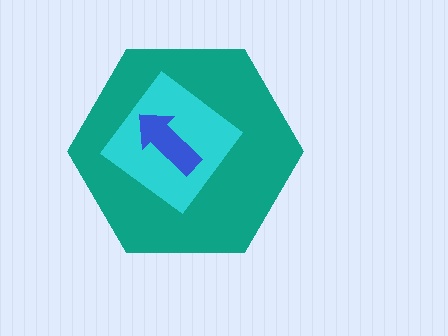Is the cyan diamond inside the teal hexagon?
Yes.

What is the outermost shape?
The teal hexagon.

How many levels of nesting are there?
3.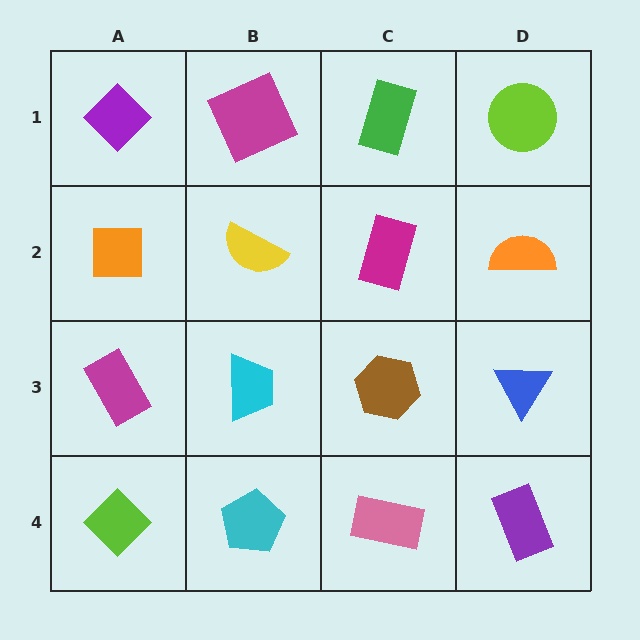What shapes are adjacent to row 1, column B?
A yellow semicircle (row 2, column B), a purple diamond (row 1, column A), a green rectangle (row 1, column C).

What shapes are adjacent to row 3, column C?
A magenta rectangle (row 2, column C), a pink rectangle (row 4, column C), a cyan trapezoid (row 3, column B), a blue triangle (row 3, column D).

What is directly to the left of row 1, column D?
A green rectangle.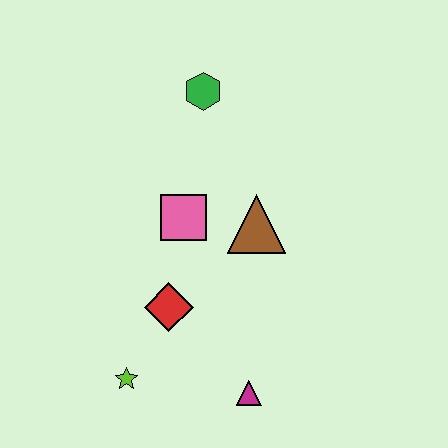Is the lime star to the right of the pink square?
No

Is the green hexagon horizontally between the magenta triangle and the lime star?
Yes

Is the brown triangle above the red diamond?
Yes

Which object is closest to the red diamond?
The lime star is closest to the red diamond.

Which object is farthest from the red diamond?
The green hexagon is farthest from the red diamond.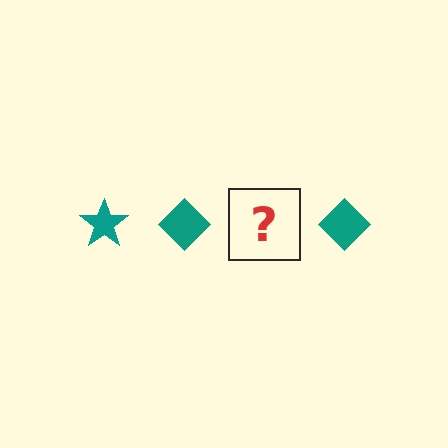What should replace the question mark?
The question mark should be replaced with a teal star.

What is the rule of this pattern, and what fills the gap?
The rule is that the pattern cycles through star, diamond shapes in teal. The gap should be filled with a teal star.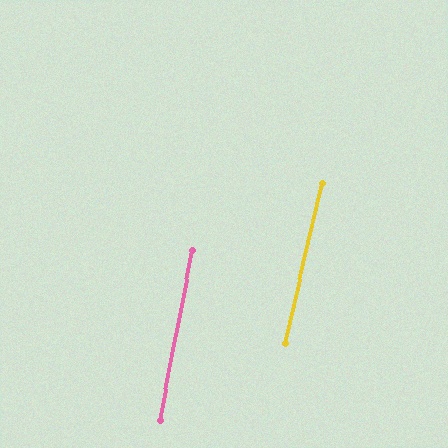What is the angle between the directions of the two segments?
Approximately 2 degrees.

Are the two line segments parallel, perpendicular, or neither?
Parallel — their directions differ by only 1.5°.